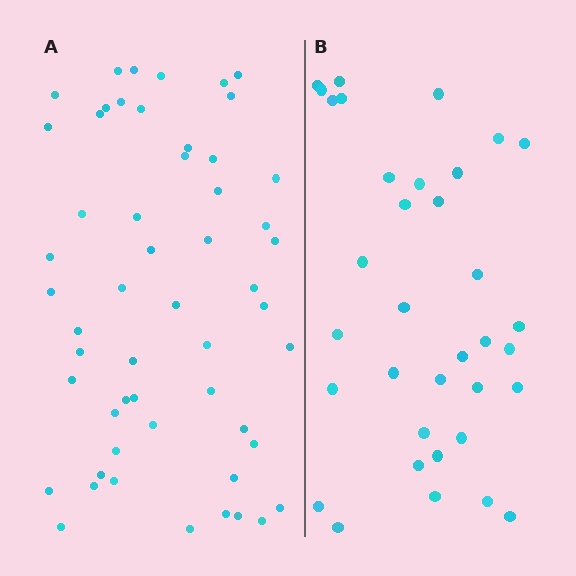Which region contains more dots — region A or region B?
Region A (the left region) has more dots.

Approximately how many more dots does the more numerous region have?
Region A has approximately 20 more dots than region B.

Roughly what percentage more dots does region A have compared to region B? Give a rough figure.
About 55% more.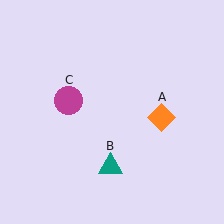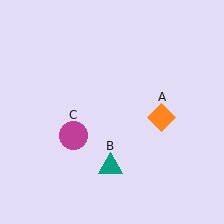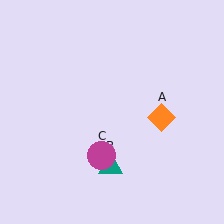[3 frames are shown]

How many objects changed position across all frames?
1 object changed position: magenta circle (object C).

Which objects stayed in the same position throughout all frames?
Orange diamond (object A) and teal triangle (object B) remained stationary.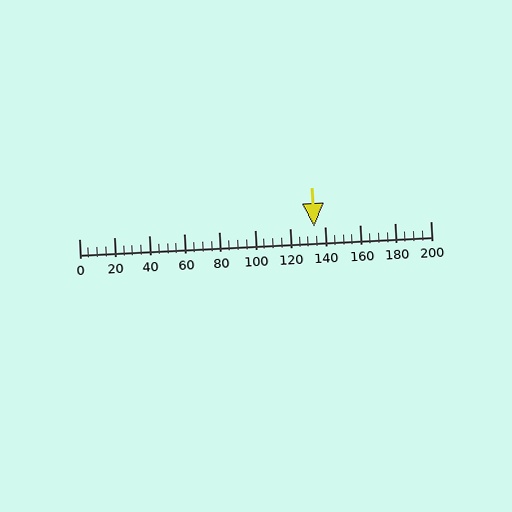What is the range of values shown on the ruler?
The ruler shows values from 0 to 200.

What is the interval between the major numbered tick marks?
The major tick marks are spaced 20 units apart.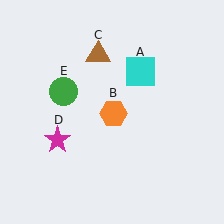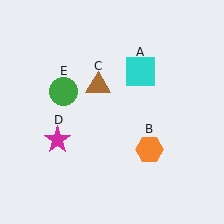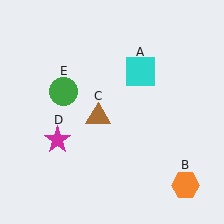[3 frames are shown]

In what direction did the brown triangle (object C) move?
The brown triangle (object C) moved down.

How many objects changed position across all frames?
2 objects changed position: orange hexagon (object B), brown triangle (object C).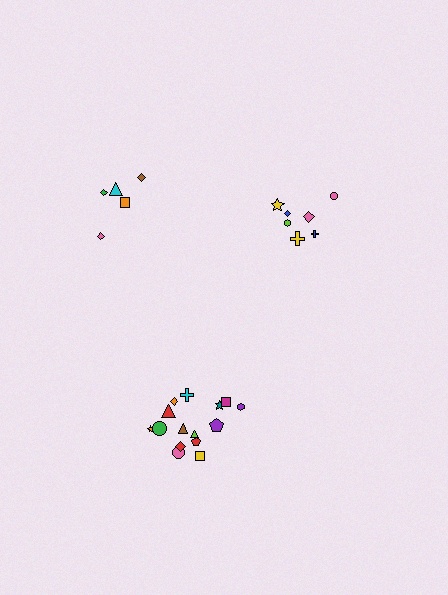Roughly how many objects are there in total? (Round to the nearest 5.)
Roughly 25 objects in total.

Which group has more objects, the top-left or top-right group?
The top-right group.